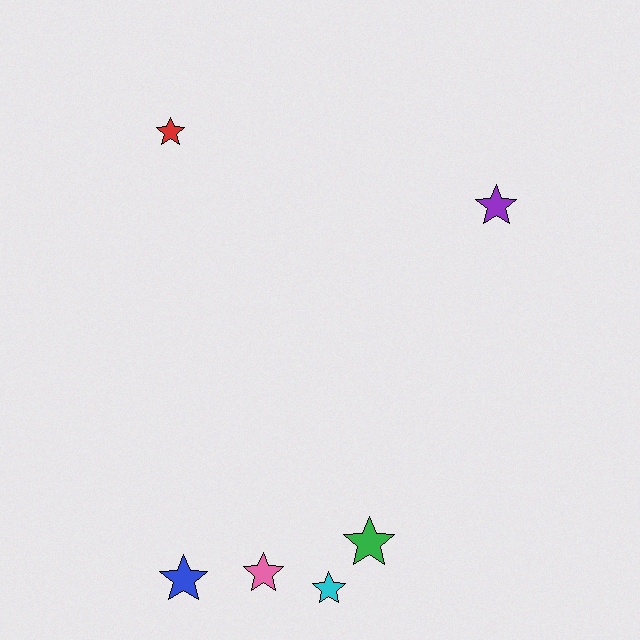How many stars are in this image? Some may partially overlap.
There are 6 stars.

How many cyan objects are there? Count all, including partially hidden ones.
There is 1 cyan object.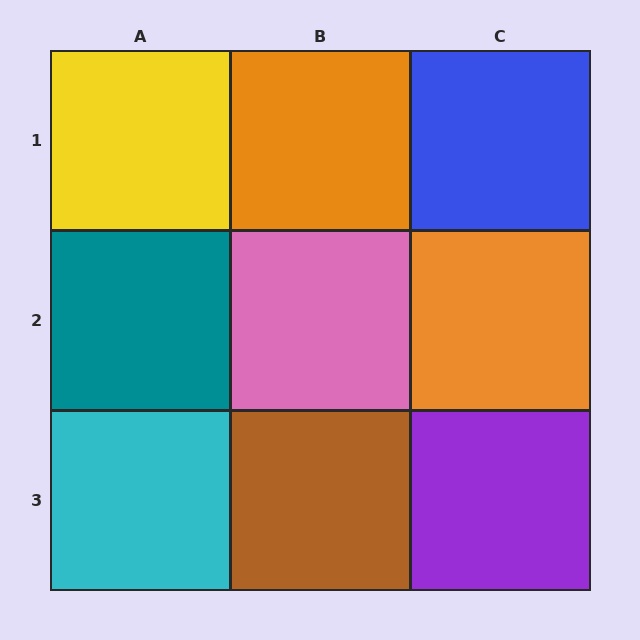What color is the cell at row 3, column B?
Brown.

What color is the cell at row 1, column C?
Blue.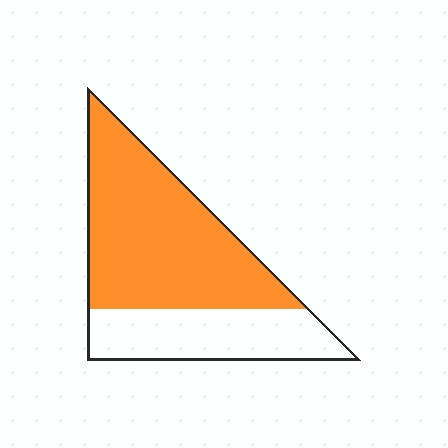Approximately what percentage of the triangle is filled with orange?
Approximately 65%.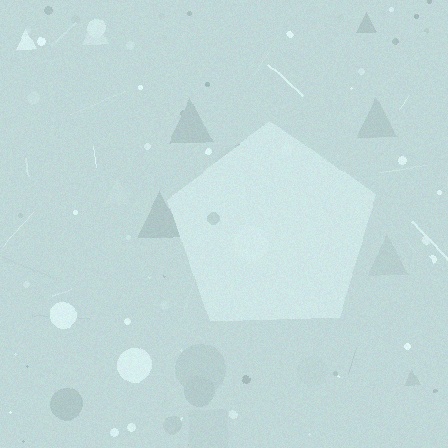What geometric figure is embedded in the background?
A pentagon is embedded in the background.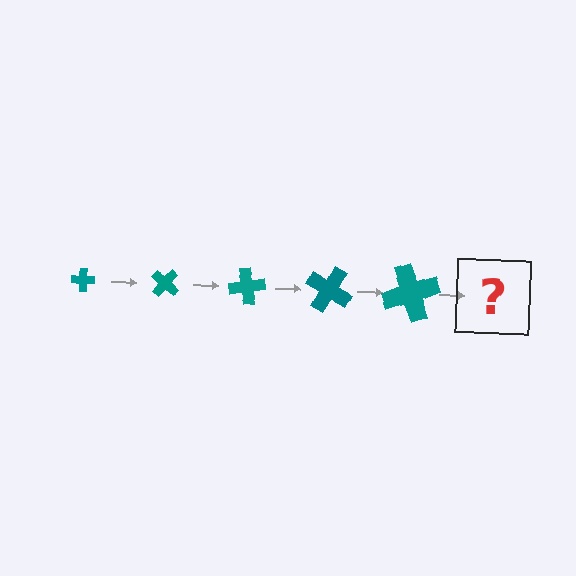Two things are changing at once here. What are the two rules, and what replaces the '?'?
The two rules are that the cross grows larger each step and it rotates 40 degrees each step. The '?' should be a cross, larger than the previous one and rotated 200 degrees from the start.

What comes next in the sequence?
The next element should be a cross, larger than the previous one and rotated 200 degrees from the start.